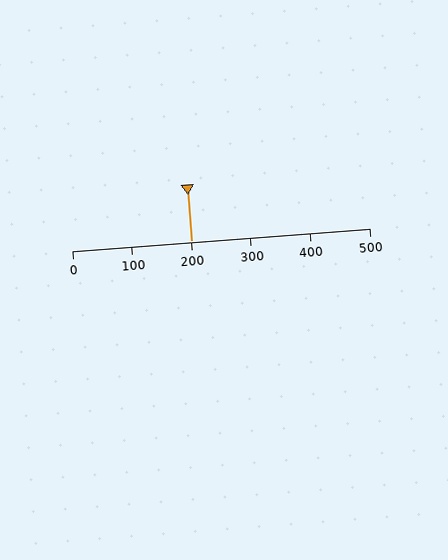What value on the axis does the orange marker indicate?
The marker indicates approximately 200.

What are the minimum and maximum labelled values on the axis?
The axis runs from 0 to 500.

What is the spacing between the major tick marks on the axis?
The major ticks are spaced 100 apart.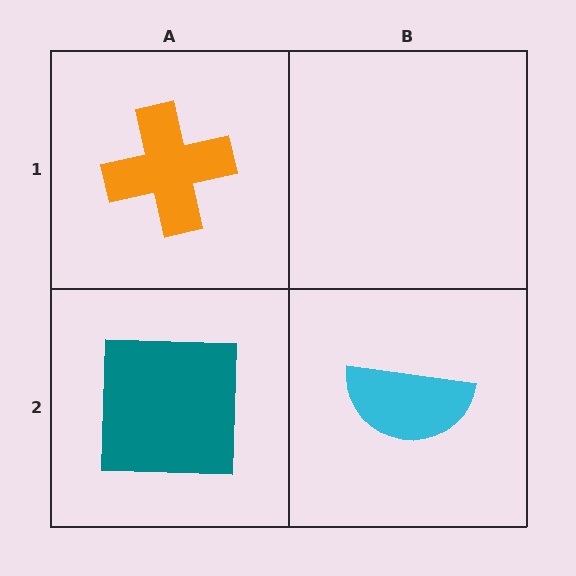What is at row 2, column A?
A teal square.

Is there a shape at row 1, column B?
No, that cell is empty.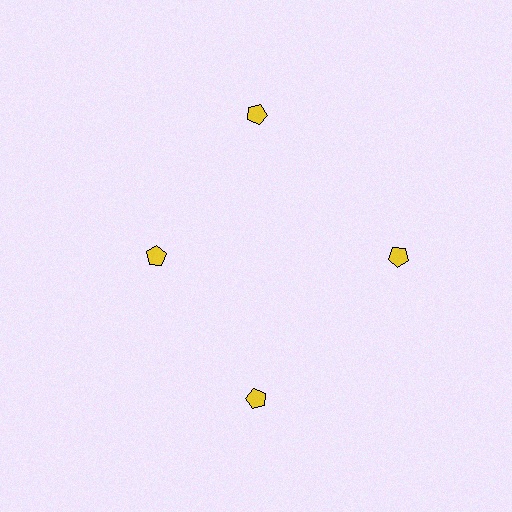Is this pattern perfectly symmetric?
No. The 4 yellow pentagons are arranged in a ring, but one element near the 9 o'clock position is pulled inward toward the center, breaking the 4-fold rotational symmetry.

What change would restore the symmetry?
The symmetry would be restored by moving it outward, back onto the ring so that all 4 pentagons sit at equal angles and equal distance from the center.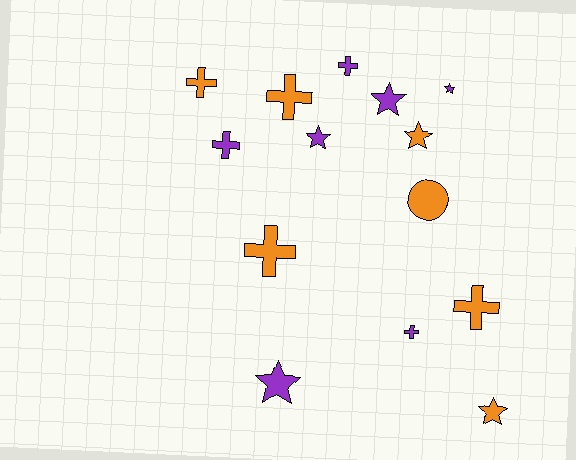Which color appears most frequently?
Orange, with 7 objects.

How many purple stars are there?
There are 4 purple stars.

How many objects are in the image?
There are 14 objects.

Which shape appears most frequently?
Cross, with 7 objects.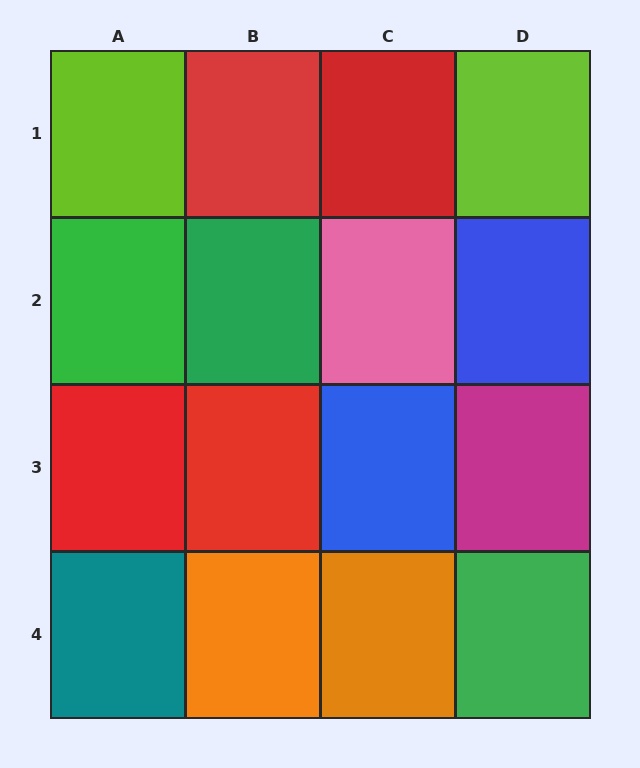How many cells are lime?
2 cells are lime.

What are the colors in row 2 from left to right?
Green, green, pink, blue.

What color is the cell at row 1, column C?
Red.